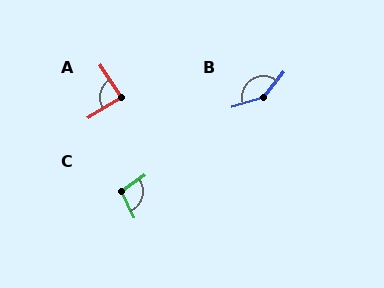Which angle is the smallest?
A, at approximately 87 degrees.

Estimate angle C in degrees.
Approximately 100 degrees.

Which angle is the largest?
B, at approximately 145 degrees.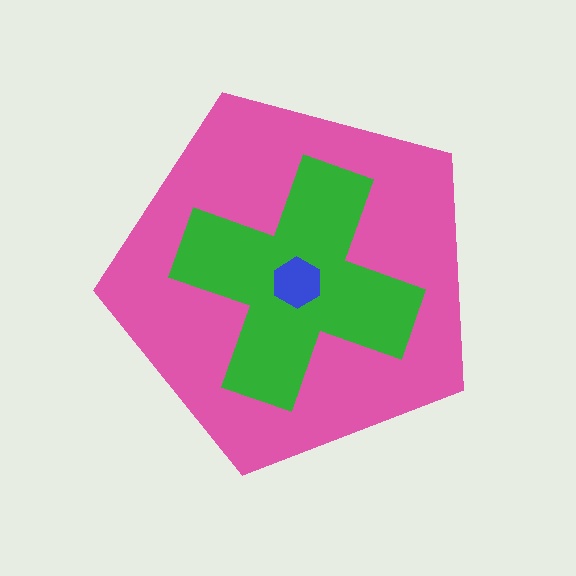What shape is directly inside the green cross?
The blue hexagon.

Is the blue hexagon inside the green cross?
Yes.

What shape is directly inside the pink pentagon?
The green cross.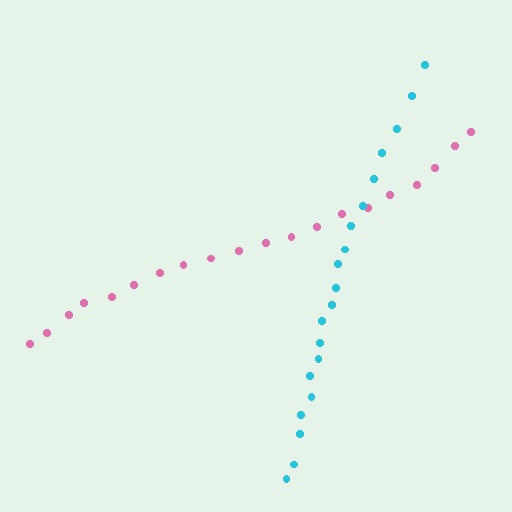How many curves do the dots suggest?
There are 2 distinct paths.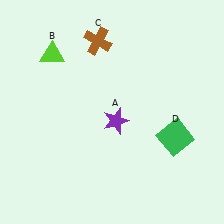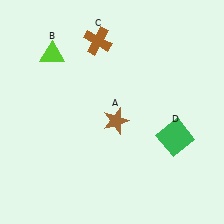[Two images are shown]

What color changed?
The star (A) changed from purple in Image 1 to brown in Image 2.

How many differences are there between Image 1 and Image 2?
There is 1 difference between the two images.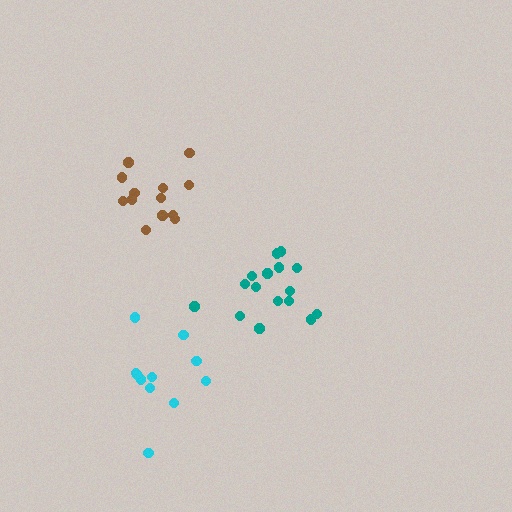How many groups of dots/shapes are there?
There are 3 groups.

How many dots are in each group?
Group 1: 11 dots, Group 2: 16 dots, Group 3: 13 dots (40 total).